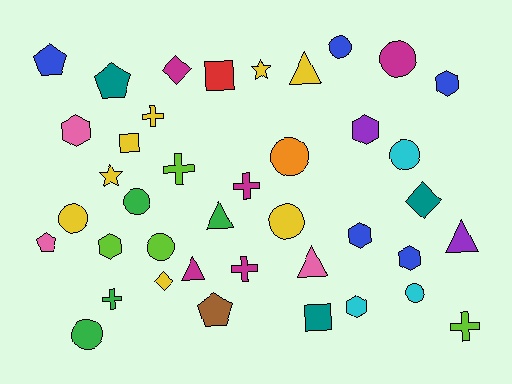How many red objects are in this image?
There is 1 red object.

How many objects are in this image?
There are 40 objects.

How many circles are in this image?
There are 10 circles.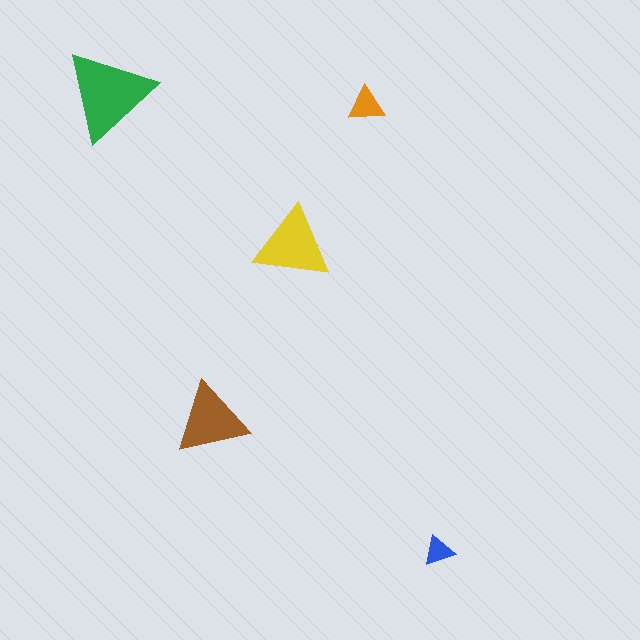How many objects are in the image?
There are 5 objects in the image.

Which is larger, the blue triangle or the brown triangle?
The brown one.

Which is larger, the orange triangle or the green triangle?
The green one.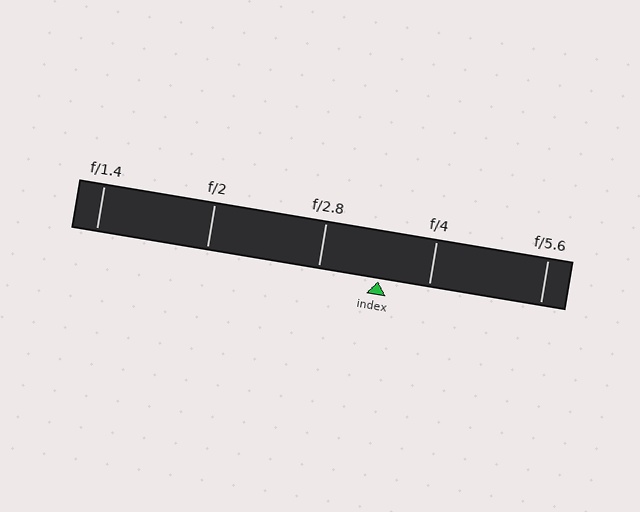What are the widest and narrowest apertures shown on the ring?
The widest aperture shown is f/1.4 and the narrowest is f/5.6.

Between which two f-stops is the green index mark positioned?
The index mark is between f/2.8 and f/4.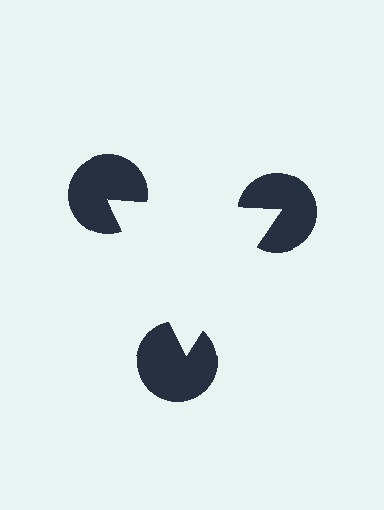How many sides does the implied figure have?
3 sides.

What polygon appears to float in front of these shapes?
An illusory triangle — its edges are inferred from the aligned wedge cuts in the pac-man discs, not physically drawn.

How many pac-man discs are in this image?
There are 3 — one at each vertex of the illusory triangle.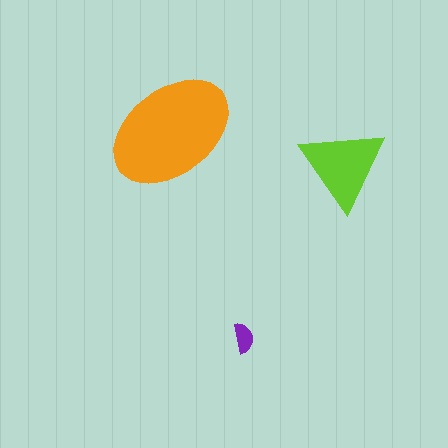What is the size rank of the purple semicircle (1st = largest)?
3rd.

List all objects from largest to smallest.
The orange ellipse, the lime triangle, the purple semicircle.